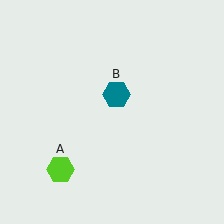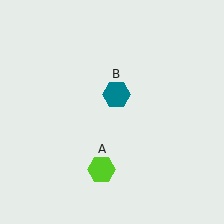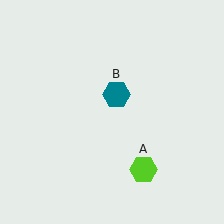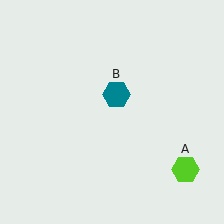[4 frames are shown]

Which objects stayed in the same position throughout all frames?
Teal hexagon (object B) remained stationary.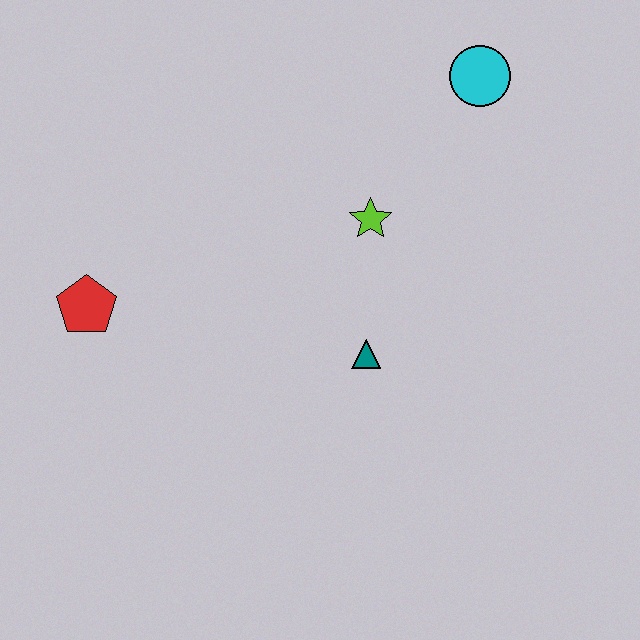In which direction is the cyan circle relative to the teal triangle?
The cyan circle is above the teal triangle.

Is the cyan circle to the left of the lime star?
No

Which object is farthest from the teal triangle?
The cyan circle is farthest from the teal triangle.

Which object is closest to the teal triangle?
The lime star is closest to the teal triangle.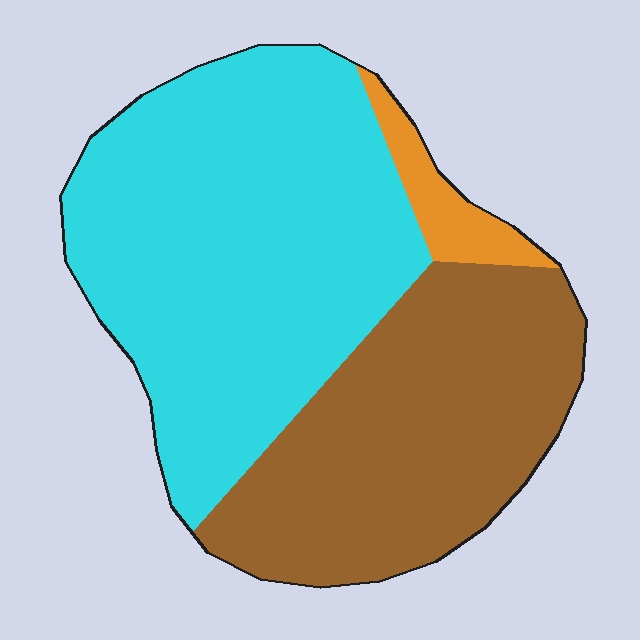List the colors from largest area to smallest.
From largest to smallest: cyan, brown, orange.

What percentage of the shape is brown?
Brown takes up about two fifths (2/5) of the shape.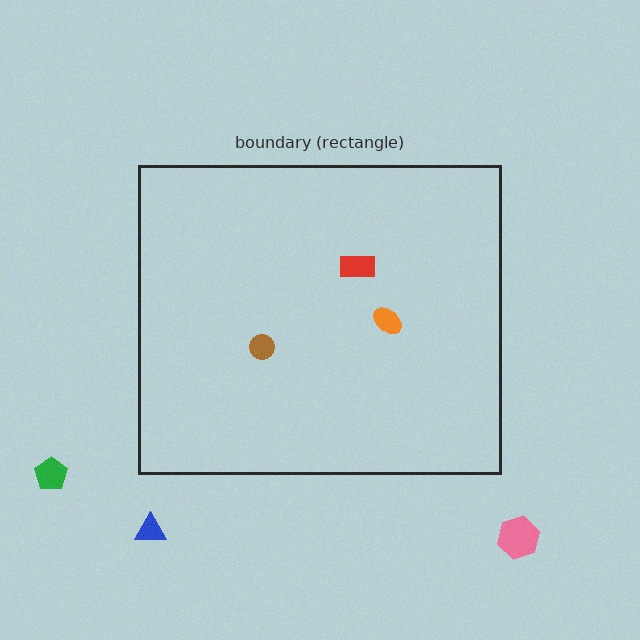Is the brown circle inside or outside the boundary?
Inside.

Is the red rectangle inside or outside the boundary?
Inside.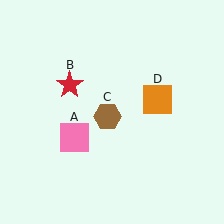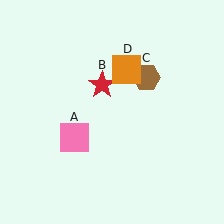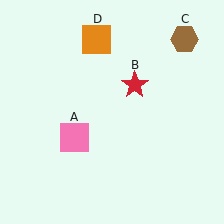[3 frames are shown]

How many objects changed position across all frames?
3 objects changed position: red star (object B), brown hexagon (object C), orange square (object D).